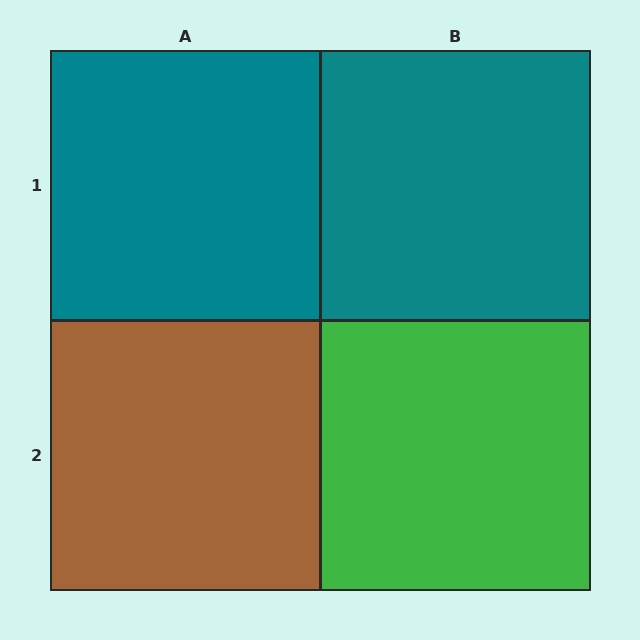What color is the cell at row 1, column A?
Teal.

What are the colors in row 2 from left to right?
Brown, green.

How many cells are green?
1 cell is green.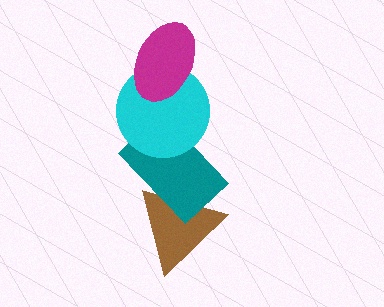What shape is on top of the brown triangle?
The teal rectangle is on top of the brown triangle.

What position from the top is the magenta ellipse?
The magenta ellipse is 1st from the top.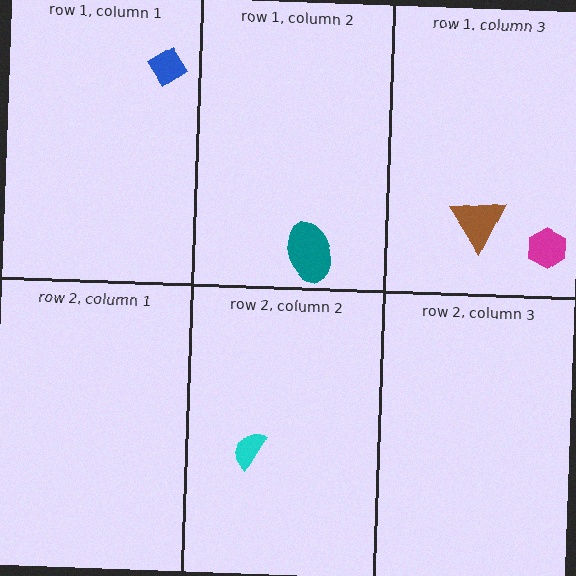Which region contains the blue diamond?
The row 1, column 1 region.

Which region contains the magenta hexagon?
The row 1, column 3 region.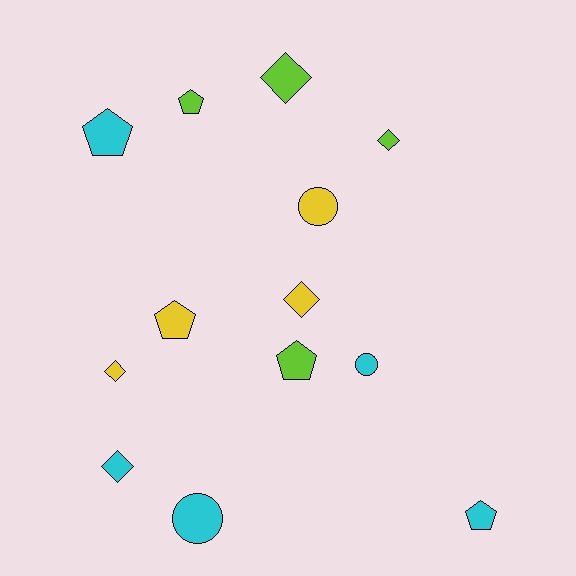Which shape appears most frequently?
Diamond, with 5 objects.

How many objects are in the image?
There are 13 objects.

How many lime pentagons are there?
There are 2 lime pentagons.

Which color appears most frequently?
Cyan, with 5 objects.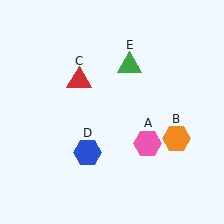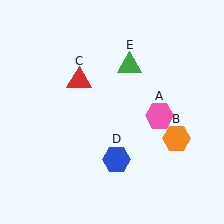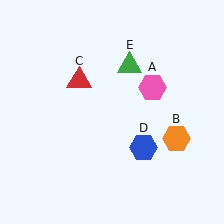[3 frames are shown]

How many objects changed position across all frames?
2 objects changed position: pink hexagon (object A), blue hexagon (object D).